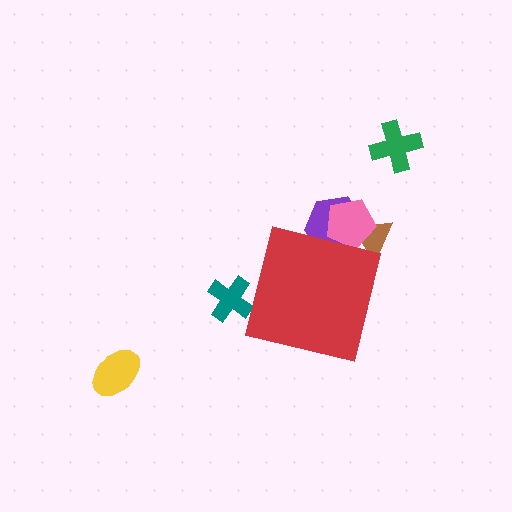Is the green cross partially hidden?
No, the green cross is fully visible.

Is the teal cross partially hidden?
Yes, the teal cross is partially hidden behind the red square.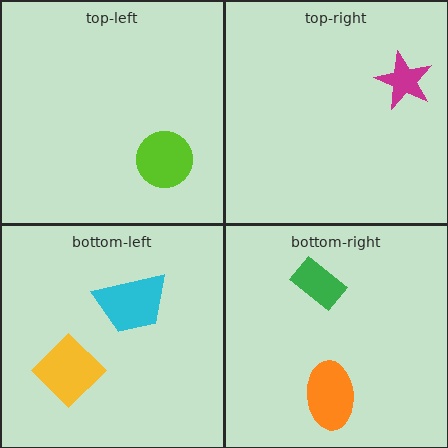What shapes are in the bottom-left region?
The yellow diamond, the cyan trapezoid.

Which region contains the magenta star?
The top-right region.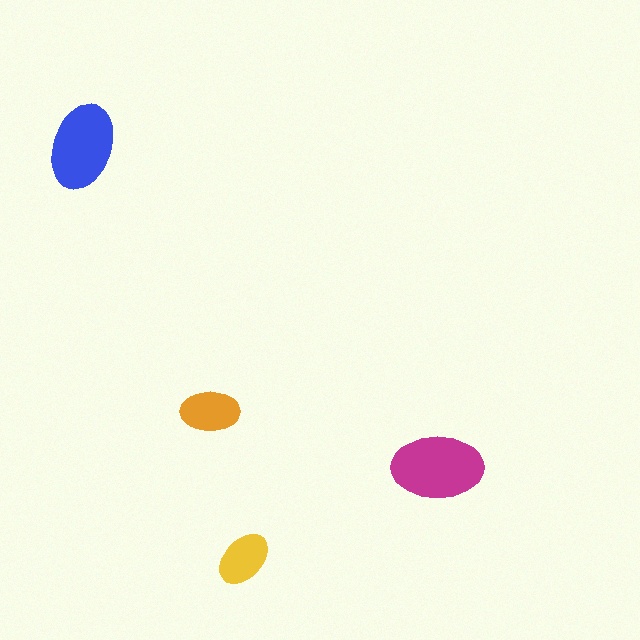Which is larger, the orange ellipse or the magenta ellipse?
The magenta one.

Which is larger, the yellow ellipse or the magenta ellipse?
The magenta one.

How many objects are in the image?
There are 4 objects in the image.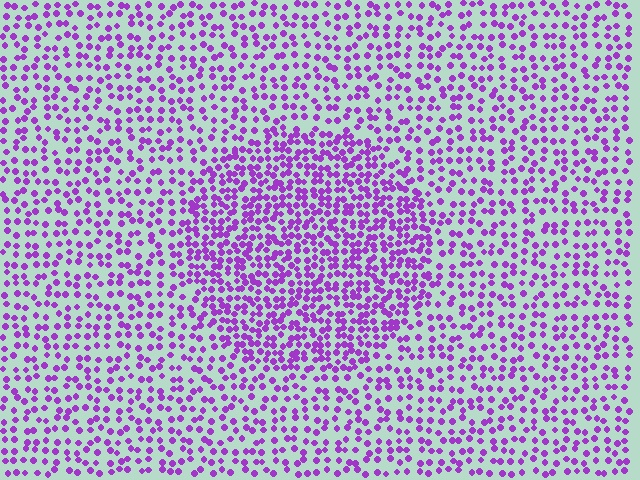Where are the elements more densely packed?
The elements are more densely packed inside the circle boundary.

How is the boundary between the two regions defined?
The boundary is defined by a change in element density (approximately 1.8x ratio). All elements are the same color, size, and shape.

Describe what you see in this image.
The image contains small purple elements arranged at two different densities. A circle-shaped region is visible where the elements are more densely packed than the surrounding area.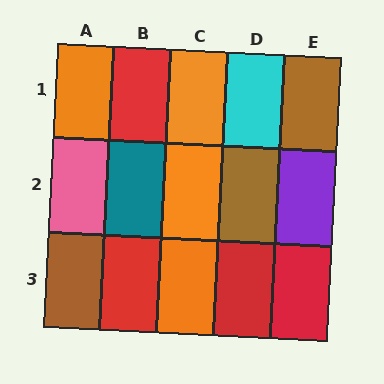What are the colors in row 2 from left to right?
Pink, teal, orange, brown, purple.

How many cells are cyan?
1 cell is cyan.